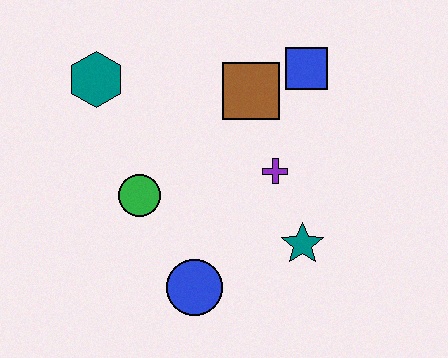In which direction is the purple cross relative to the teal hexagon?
The purple cross is to the right of the teal hexagon.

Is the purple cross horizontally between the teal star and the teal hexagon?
Yes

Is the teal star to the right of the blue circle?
Yes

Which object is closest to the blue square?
The brown square is closest to the blue square.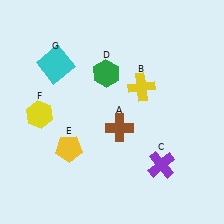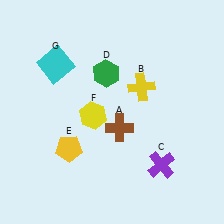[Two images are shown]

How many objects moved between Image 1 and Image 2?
1 object moved between the two images.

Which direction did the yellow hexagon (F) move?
The yellow hexagon (F) moved right.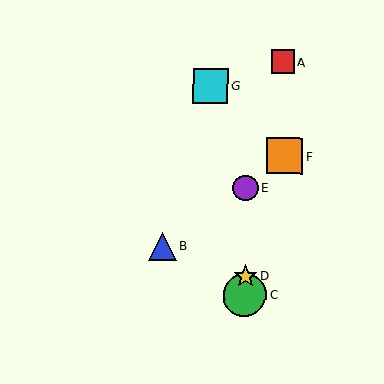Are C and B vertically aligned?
No, C is at x≈245 and B is at x≈162.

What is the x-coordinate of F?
Object F is at x≈285.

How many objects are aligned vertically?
3 objects (C, D, E) are aligned vertically.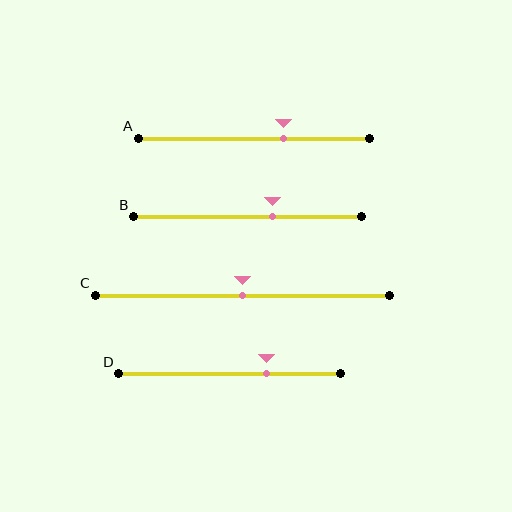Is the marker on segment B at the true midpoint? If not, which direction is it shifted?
No, the marker on segment B is shifted to the right by about 11% of the segment length.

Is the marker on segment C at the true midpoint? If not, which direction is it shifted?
Yes, the marker on segment C is at the true midpoint.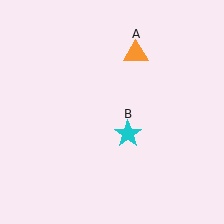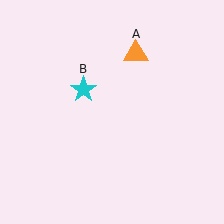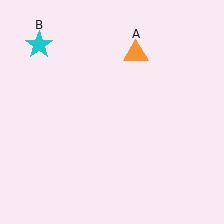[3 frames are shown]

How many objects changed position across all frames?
1 object changed position: cyan star (object B).